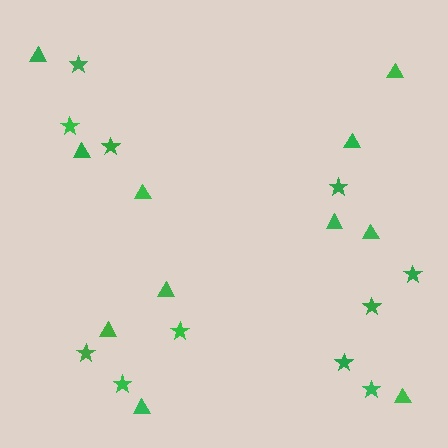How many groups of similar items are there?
There are 2 groups: one group of stars (11) and one group of triangles (11).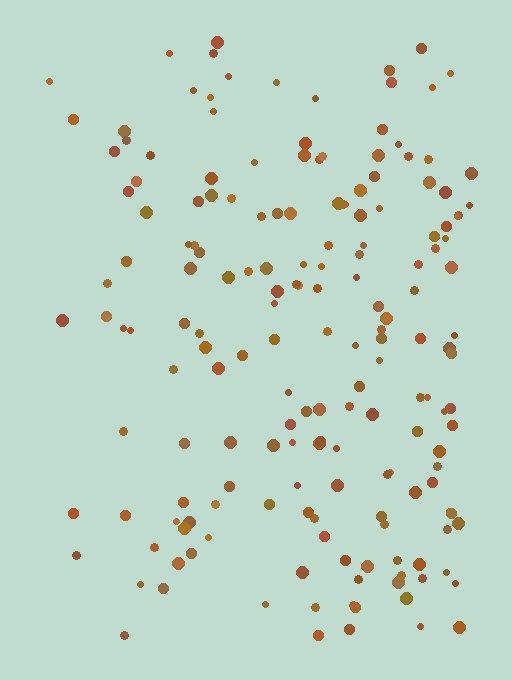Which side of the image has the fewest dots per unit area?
The left.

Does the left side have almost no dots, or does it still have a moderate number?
Still a moderate number, just noticeably fewer than the right.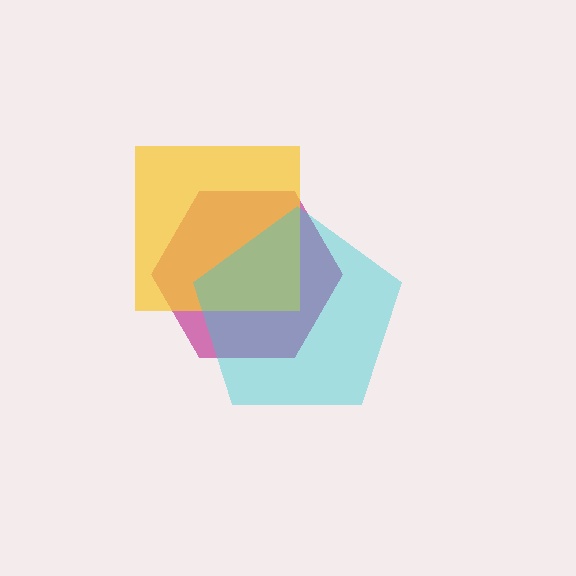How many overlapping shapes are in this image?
There are 3 overlapping shapes in the image.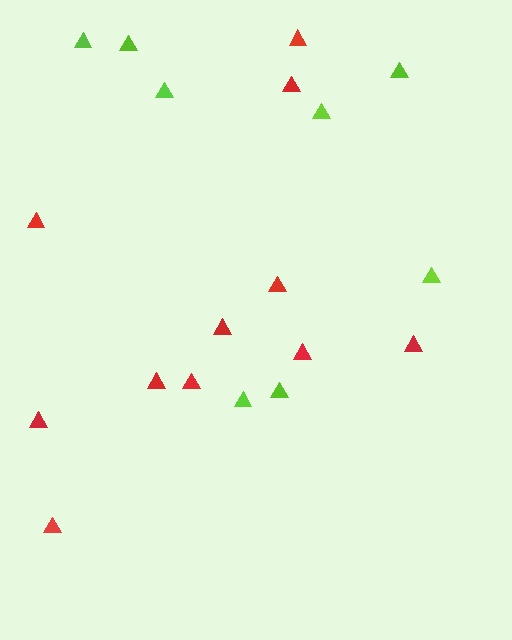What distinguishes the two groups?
There are 2 groups: one group of red triangles (11) and one group of lime triangles (8).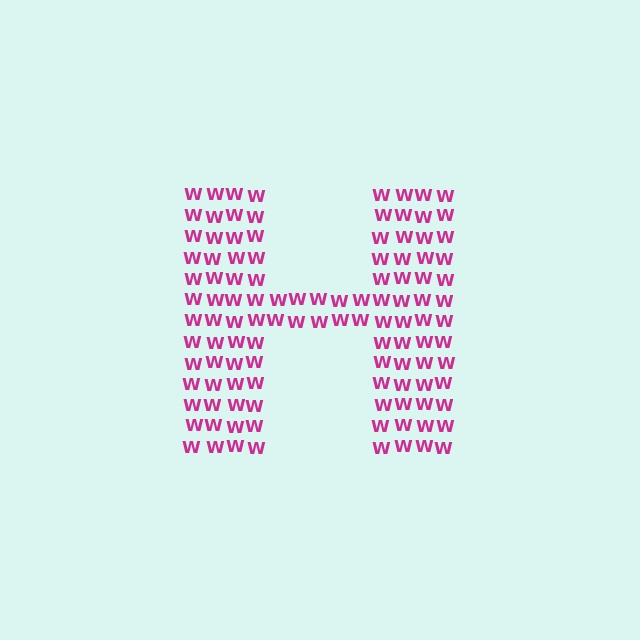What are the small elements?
The small elements are letter W's.